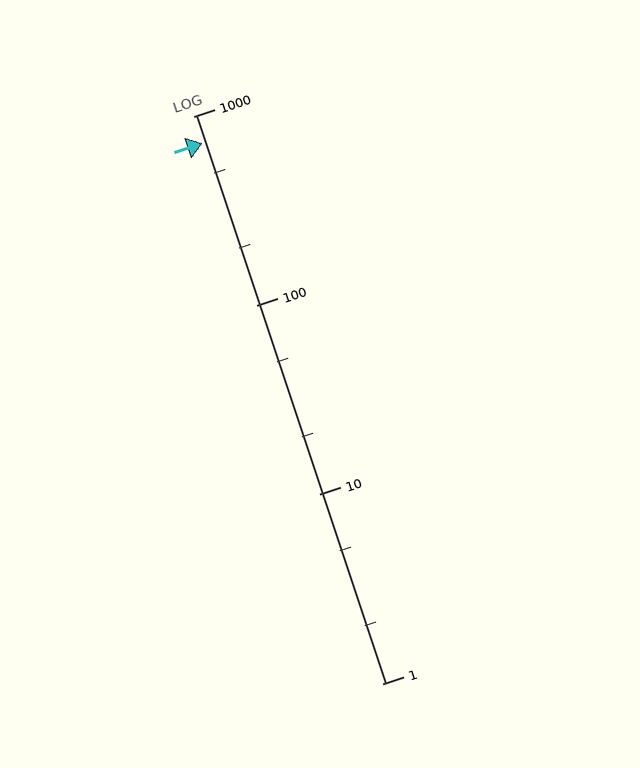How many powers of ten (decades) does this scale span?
The scale spans 3 decades, from 1 to 1000.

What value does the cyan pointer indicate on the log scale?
The pointer indicates approximately 720.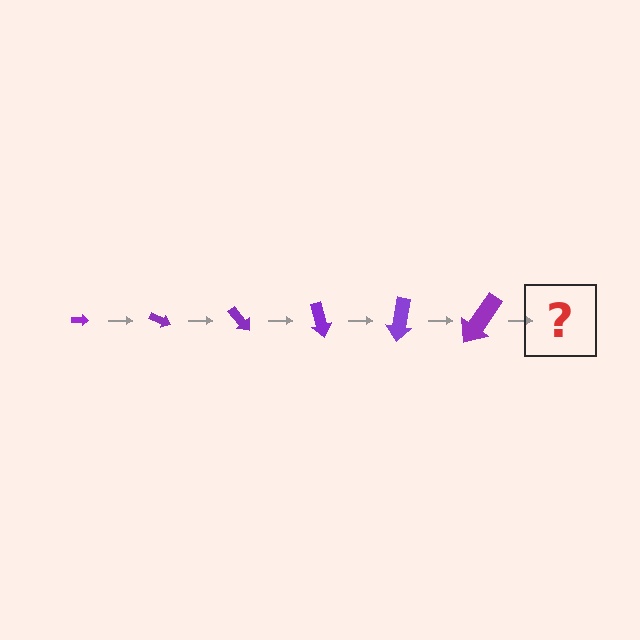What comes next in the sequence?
The next element should be an arrow, larger than the previous one and rotated 150 degrees from the start.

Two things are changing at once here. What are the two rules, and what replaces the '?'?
The two rules are that the arrow grows larger each step and it rotates 25 degrees each step. The '?' should be an arrow, larger than the previous one and rotated 150 degrees from the start.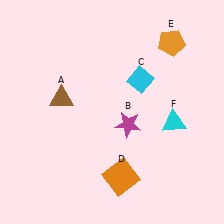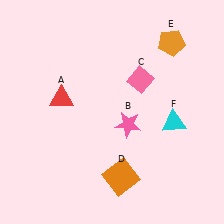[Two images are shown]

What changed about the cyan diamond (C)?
In Image 1, C is cyan. In Image 2, it changed to pink.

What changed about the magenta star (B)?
In Image 1, B is magenta. In Image 2, it changed to pink.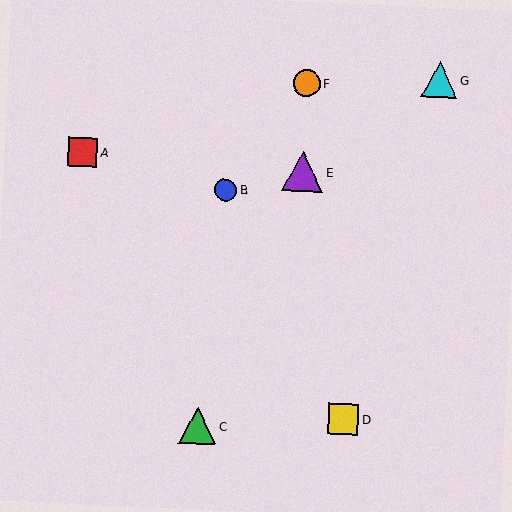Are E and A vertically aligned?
No, E is at x≈303 and A is at x≈82.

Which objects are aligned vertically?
Objects E, F are aligned vertically.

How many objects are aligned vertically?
2 objects (E, F) are aligned vertically.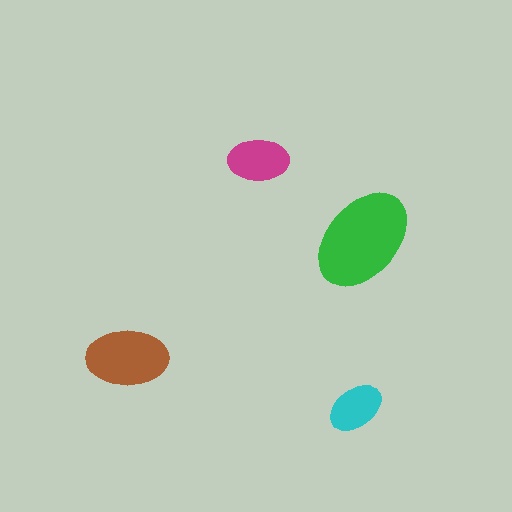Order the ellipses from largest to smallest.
the green one, the brown one, the magenta one, the cyan one.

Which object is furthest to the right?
The green ellipse is rightmost.